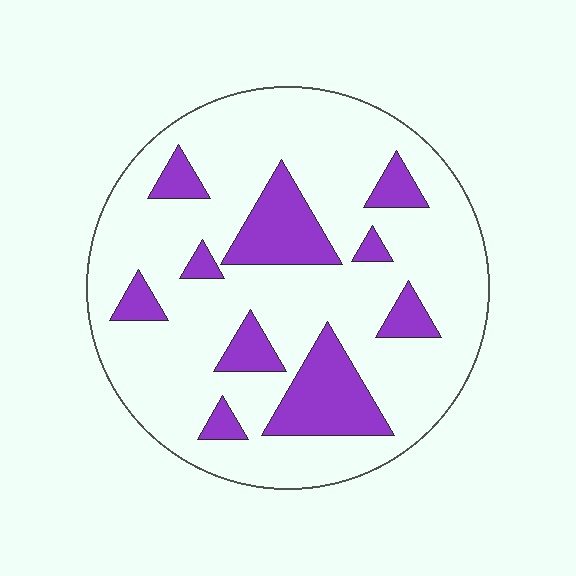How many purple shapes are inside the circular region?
10.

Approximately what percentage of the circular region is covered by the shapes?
Approximately 20%.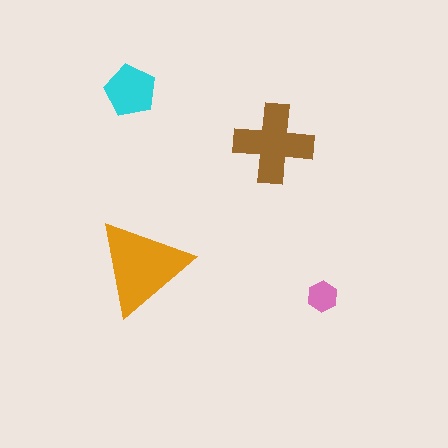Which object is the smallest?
The pink hexagon.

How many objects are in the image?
There are 4 objects in the image.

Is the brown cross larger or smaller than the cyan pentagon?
Larger.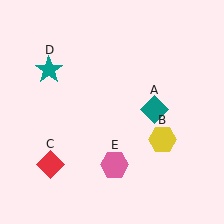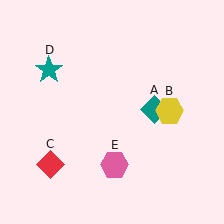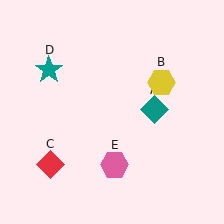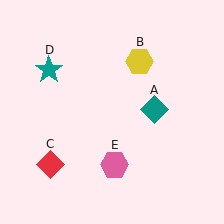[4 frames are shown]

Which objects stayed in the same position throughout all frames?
Teal diamond (object A) and red diamond (object C) and teal star (object D) and pink hexagon (object E) remained stationary.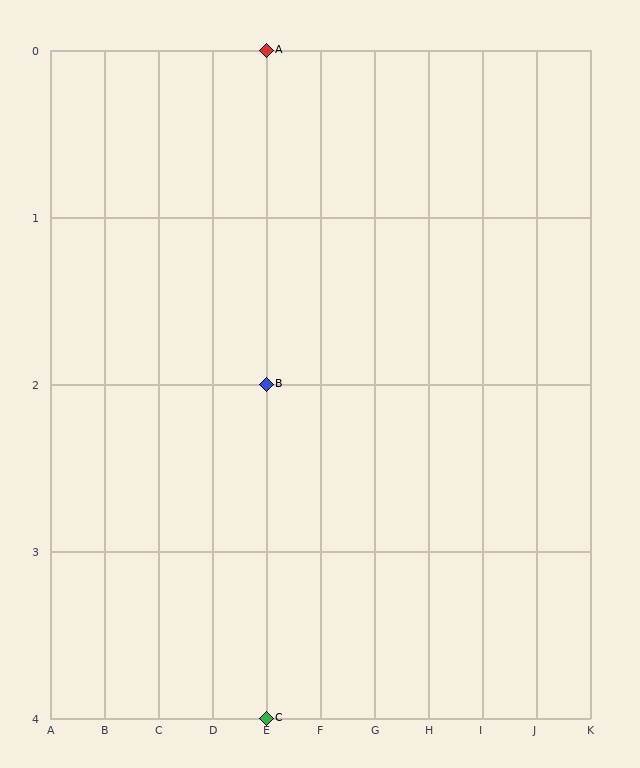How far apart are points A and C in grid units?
Points A and C are 4 rows apart.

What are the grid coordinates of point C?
Point C is at grid coordinates (E, 4).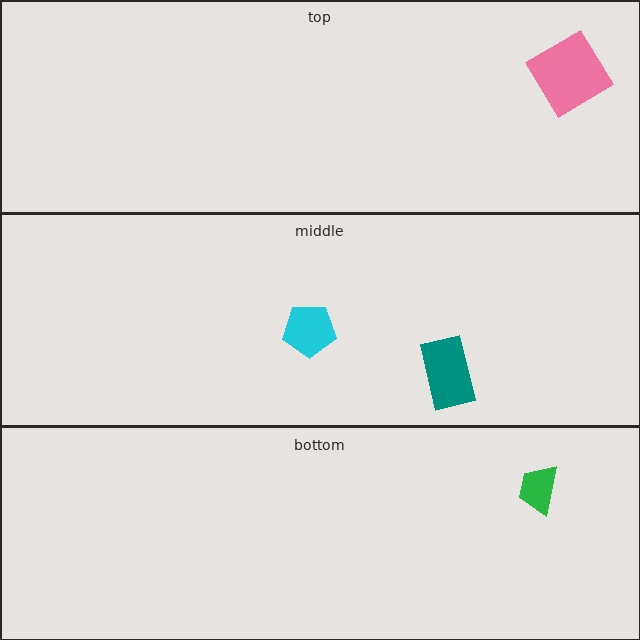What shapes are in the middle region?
The cyan pentagon, the teal rectangle.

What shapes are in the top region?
The pink diamond.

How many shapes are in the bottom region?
1.